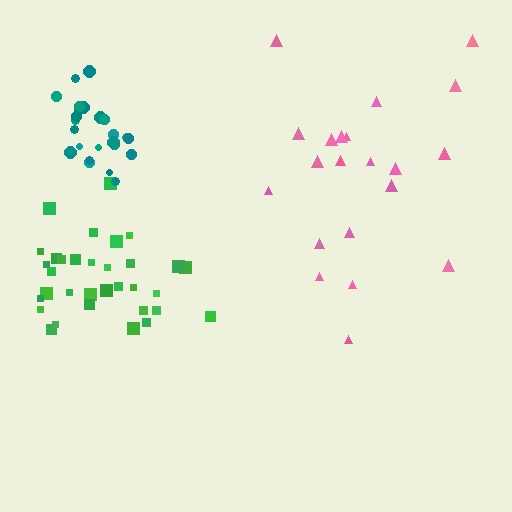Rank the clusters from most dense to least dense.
teal, green, pink.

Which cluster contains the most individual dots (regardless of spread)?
Green (33).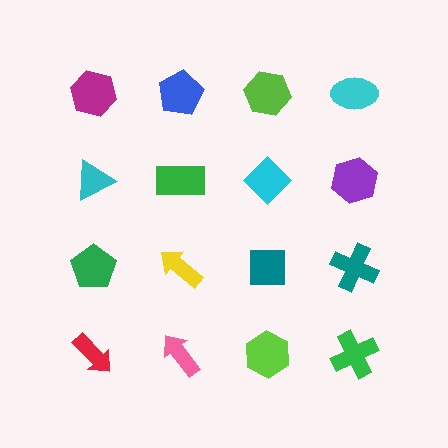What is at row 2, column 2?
A green rectangle.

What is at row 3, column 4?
A teal cross.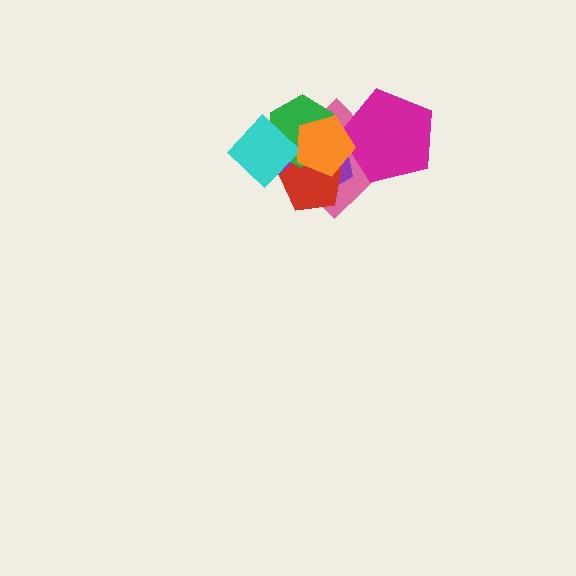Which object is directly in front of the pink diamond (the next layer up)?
The magenta pentagon is directly in front of the pink diamond.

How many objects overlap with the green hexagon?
5 objects overlap with the green hexagon.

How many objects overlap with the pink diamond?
5 objects overlap with the pink diamond.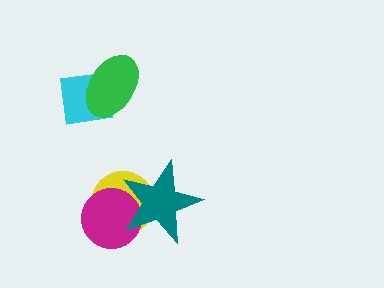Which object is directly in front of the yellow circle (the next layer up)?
The magenta circle is directly in front of the yellow circle.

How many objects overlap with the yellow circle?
2 objects overlap with the yellow circle.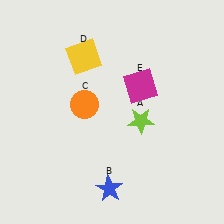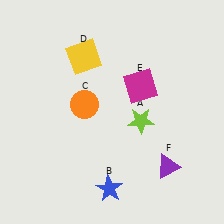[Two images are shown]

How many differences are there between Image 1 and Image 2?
There is 1 difference between the two images.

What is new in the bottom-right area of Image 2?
A purple triangle (F) was added in the bottom-right area of Image 2.